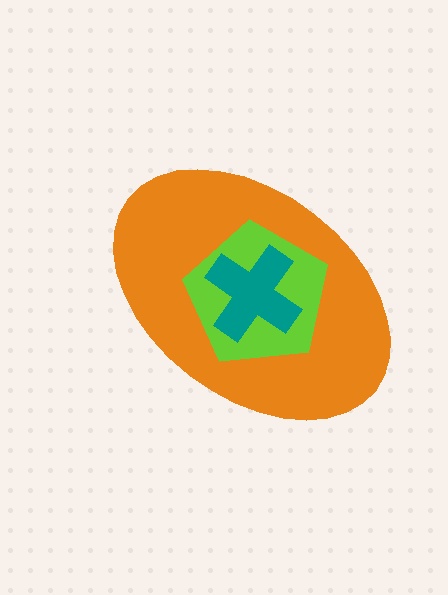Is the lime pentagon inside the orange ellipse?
Yes.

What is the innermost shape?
The teal cross.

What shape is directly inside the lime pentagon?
The teal cross.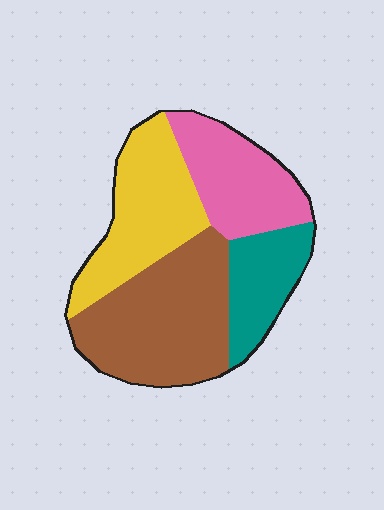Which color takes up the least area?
Teal, at roughly 15%.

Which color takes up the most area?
Brown, at roughly 35%.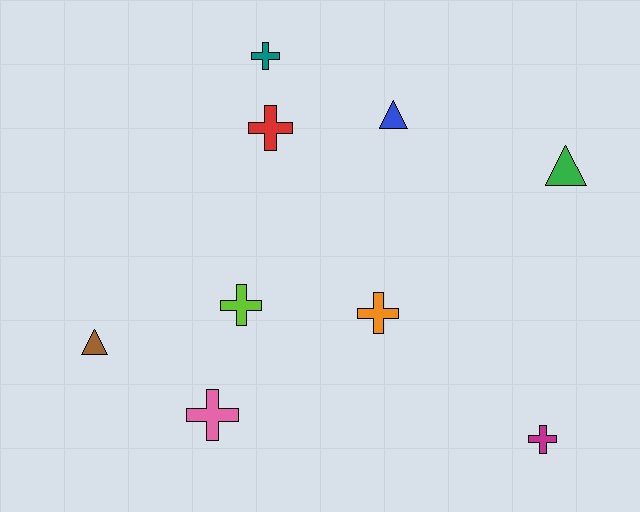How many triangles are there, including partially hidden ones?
There are 3 triangles.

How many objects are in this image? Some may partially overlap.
There are 9 objects.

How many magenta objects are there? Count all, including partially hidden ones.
There is 1 magenta object.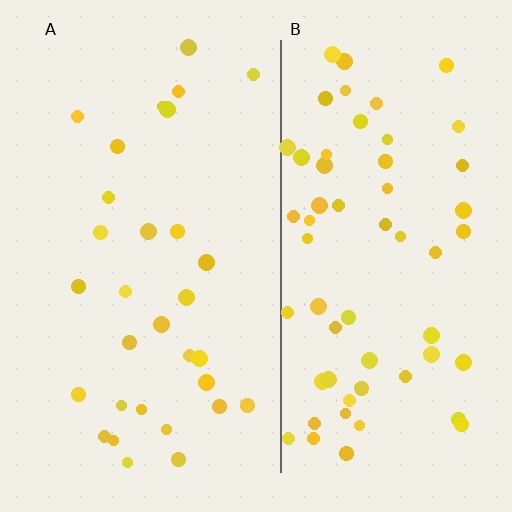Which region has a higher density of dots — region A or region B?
B (the right).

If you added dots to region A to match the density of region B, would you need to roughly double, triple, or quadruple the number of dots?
Approximately double.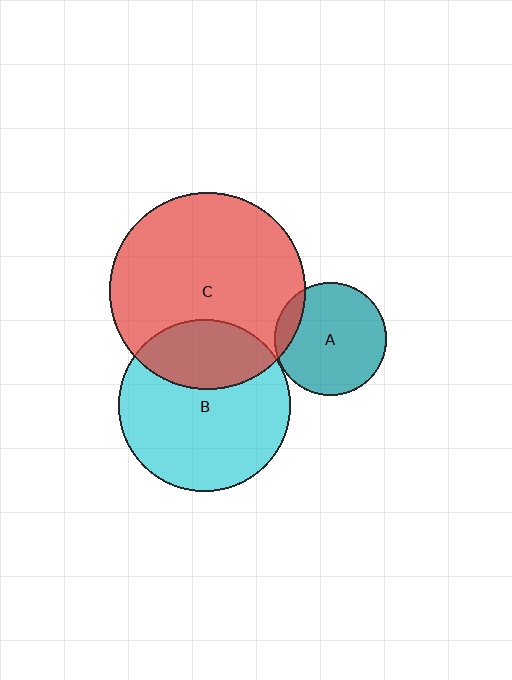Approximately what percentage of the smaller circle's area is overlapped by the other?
Approximately 5%.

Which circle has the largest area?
Circle C (red).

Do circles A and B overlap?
Yes.